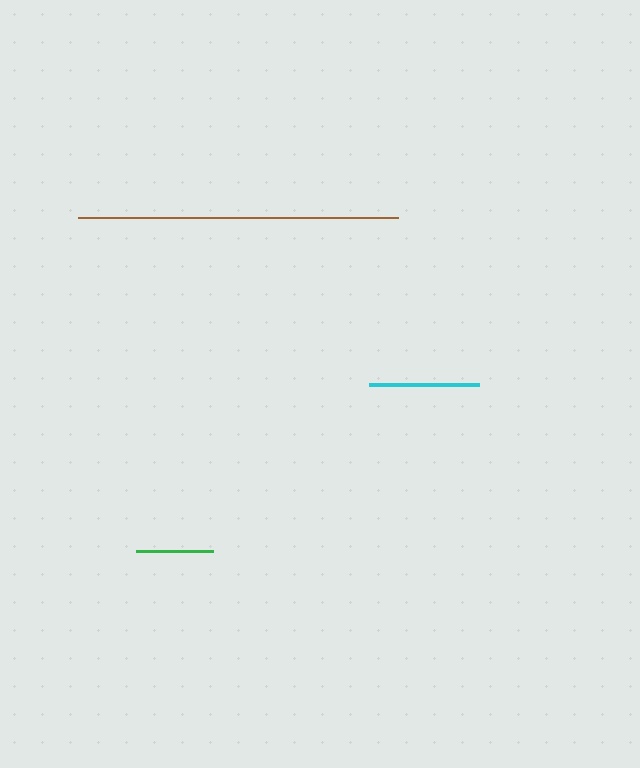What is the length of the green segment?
The green segment is approximately 76 pixels long.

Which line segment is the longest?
The brown line is the longest at approximately 320 pixels.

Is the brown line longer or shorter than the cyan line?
The brown line is longer than the cyan line.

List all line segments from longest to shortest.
From longest to shortest: brown, cyan, green.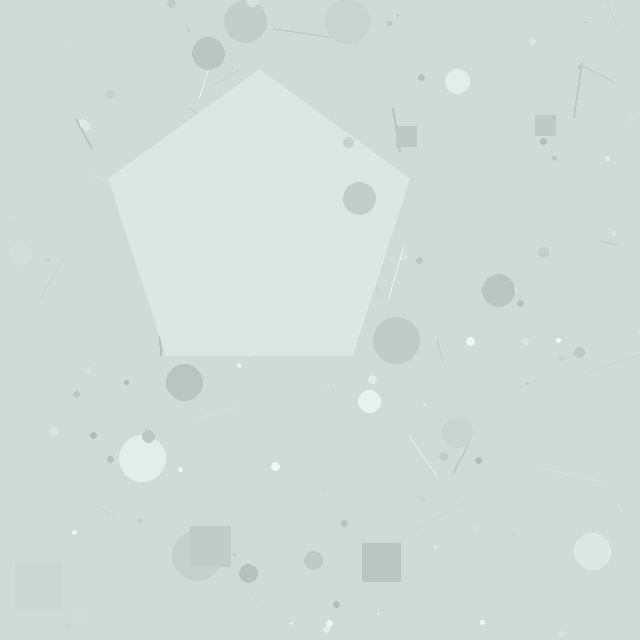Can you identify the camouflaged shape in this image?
The camouflaged shape is a pentagon.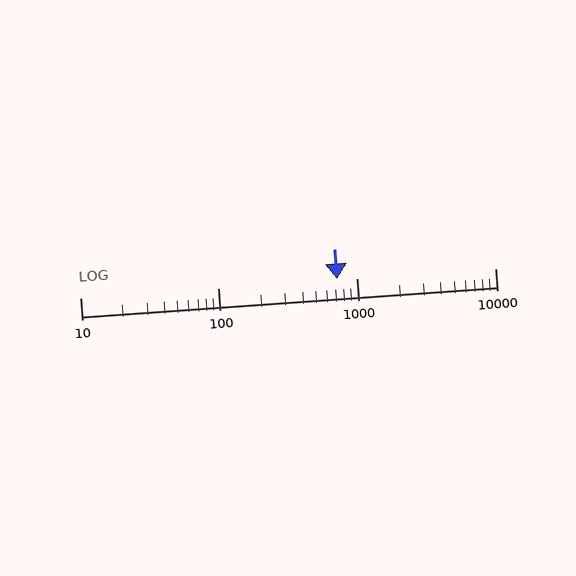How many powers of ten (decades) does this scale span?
The scale spans 3 decades, from 10 to 10000.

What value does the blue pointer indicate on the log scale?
The pointer indicates approximately 720.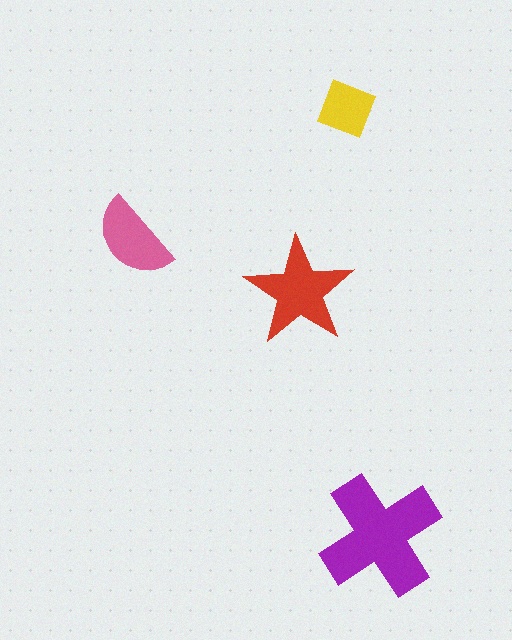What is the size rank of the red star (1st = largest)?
2nd.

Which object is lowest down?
The purple cross is bottommost.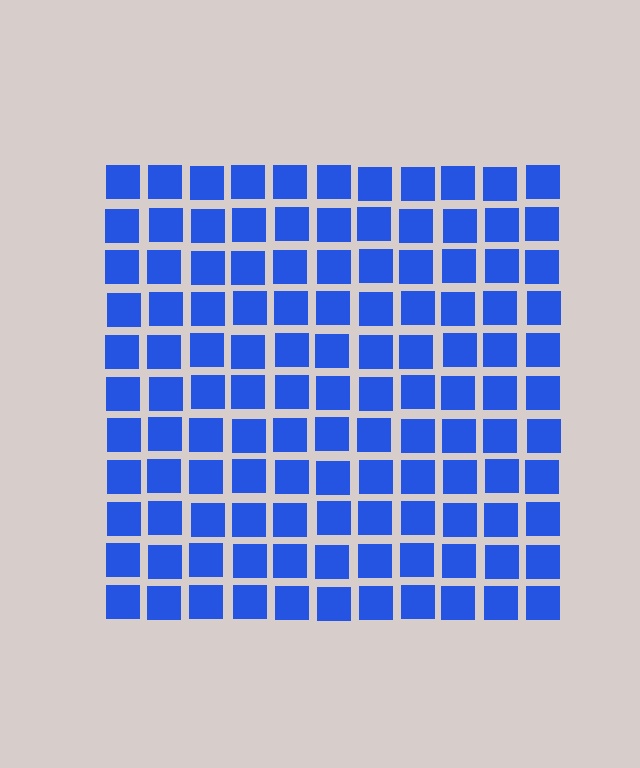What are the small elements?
The small elements are squares.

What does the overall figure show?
The overall figure shows a square.